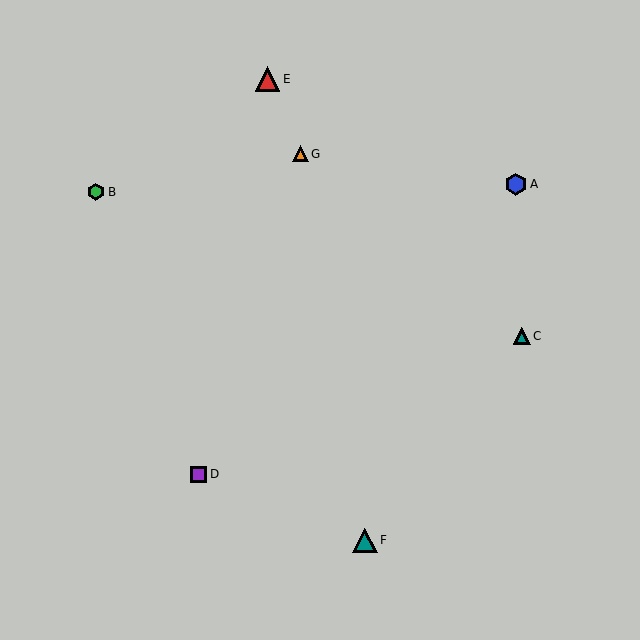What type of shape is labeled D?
Shape D is a purple square.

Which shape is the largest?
The red triangle (labeled E) is the largest.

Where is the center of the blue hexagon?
The center of the blue hexagon is at (516, 184).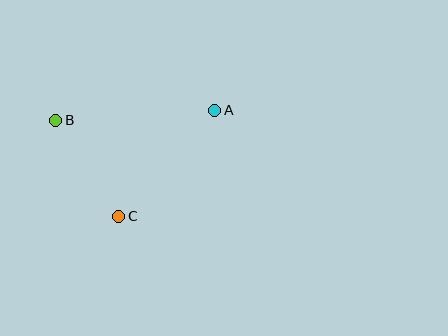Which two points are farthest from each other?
Points A and B are farthest from each other.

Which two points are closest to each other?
Points B and C are closest to each other.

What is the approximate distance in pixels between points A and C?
The distance between A and C is approximately 143 pixels.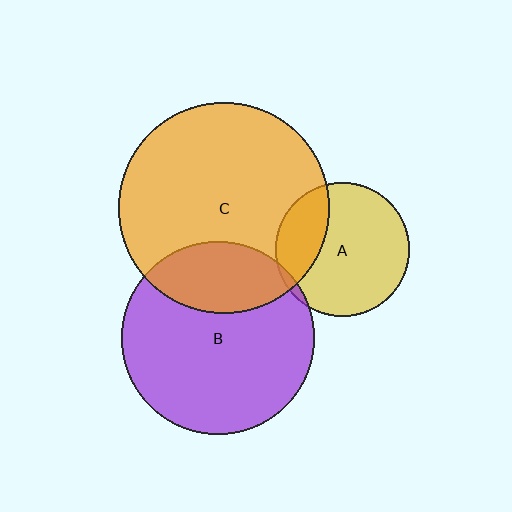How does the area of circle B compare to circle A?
Approximately 2.1 times.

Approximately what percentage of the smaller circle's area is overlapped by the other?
Approximately 25%.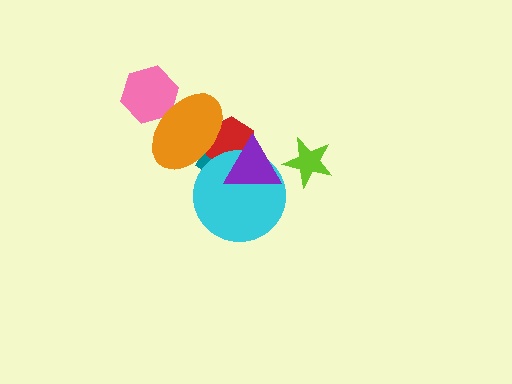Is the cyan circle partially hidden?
Yes, it is partially covered by another shape.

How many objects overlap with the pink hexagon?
1 object overlaps with the pink hexagon.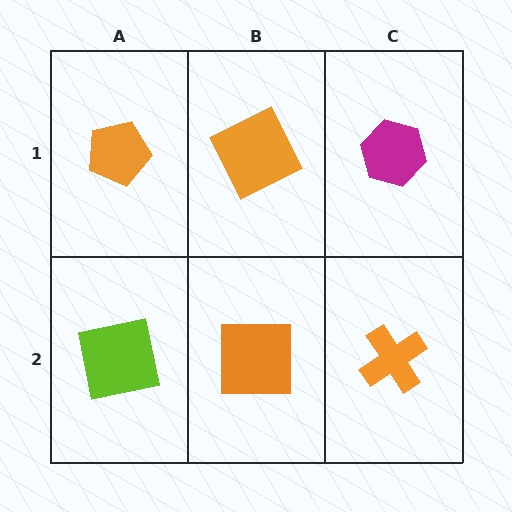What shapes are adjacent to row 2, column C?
A magenta hexagon (row 1, column C), an orange square (row 2, column B).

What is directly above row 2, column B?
An orange square.